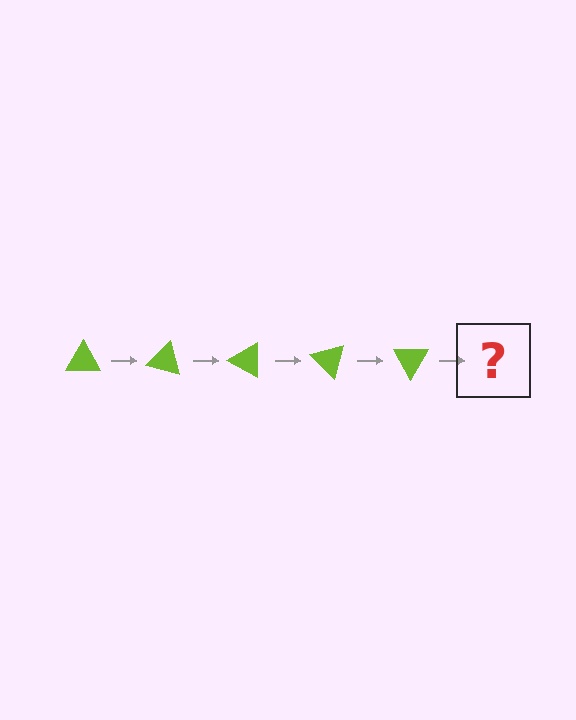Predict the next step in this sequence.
The next step is a lime triangle rotated 75 degrees.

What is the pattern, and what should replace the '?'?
The pattern is that the triangle rotates 15 degrees each step. The '?' should be a lime triangle rotated 75 degrees.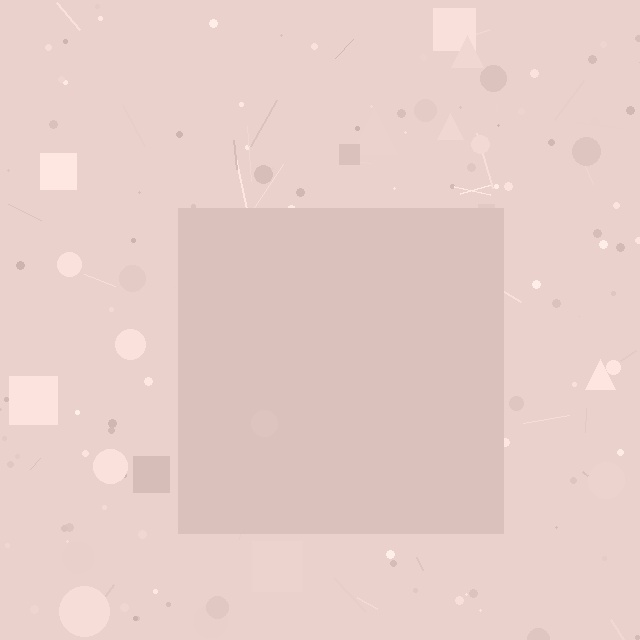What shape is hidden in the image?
A square is hidden in the image.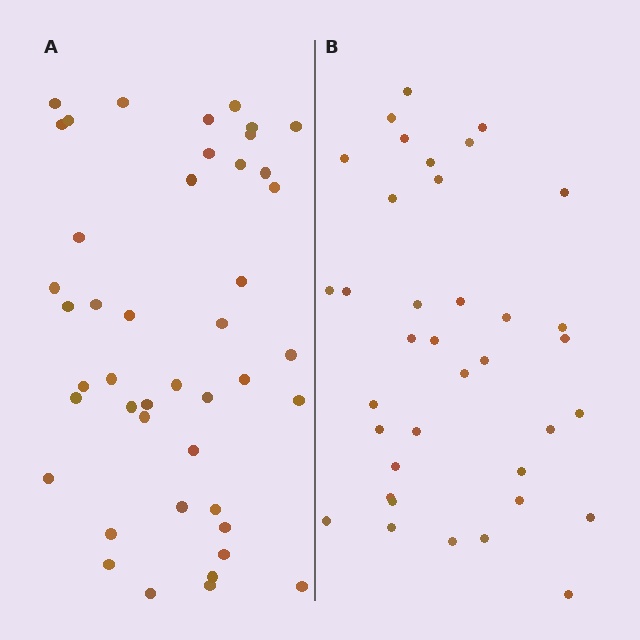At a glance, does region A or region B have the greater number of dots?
Region A (the left region) has more dots.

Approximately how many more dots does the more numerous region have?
Region A has roughly 8 or so more dots than region B.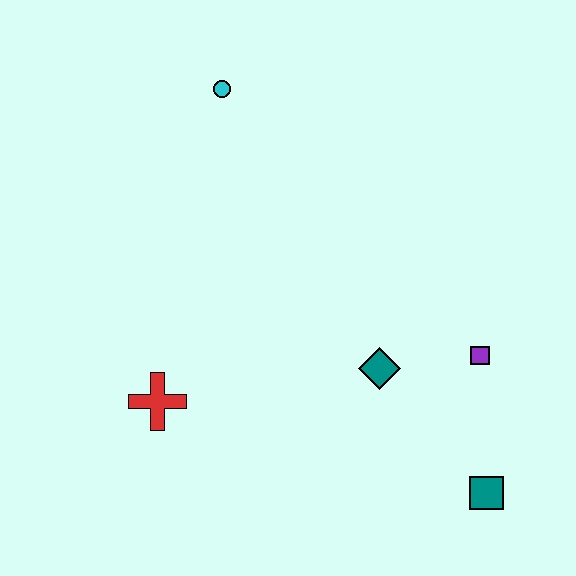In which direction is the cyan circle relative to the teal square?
The cyan circle is above the teal square.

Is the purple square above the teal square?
Yes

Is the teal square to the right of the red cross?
Yes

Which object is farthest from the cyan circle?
The teal square is farthest from the cyan circle.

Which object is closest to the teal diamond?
The purple square is closest to the teal diamond.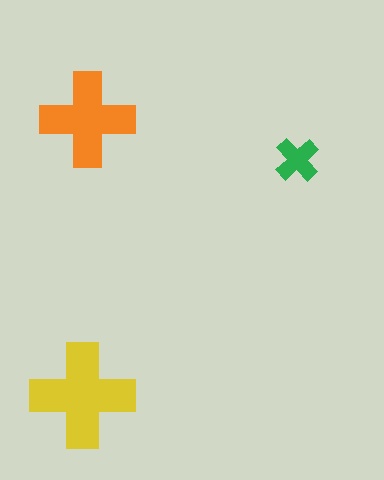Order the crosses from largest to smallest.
the yellow one, the orange one, the green one.